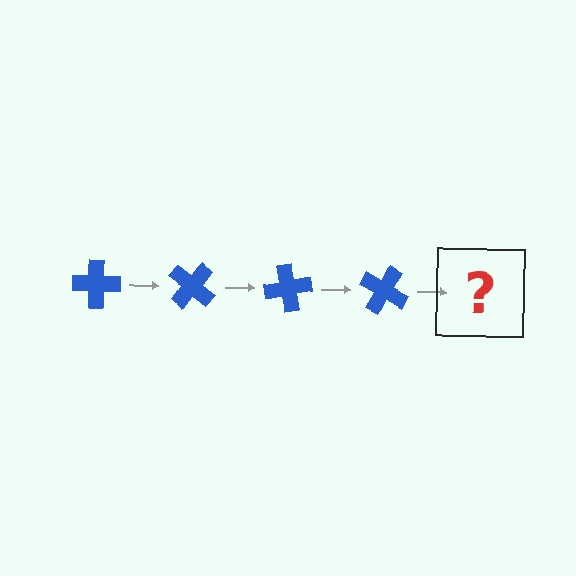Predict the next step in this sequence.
The next step is a blue cross rotated 160 degrees.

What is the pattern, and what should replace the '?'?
The pattern is that the cross rotates 40 degrees each step. The '?' should be a blue cross rotated 160 degrees.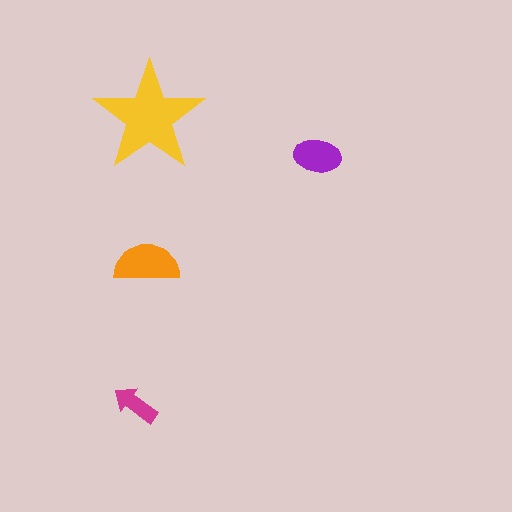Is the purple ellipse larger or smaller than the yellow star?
Smaller.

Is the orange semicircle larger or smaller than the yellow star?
Smaller.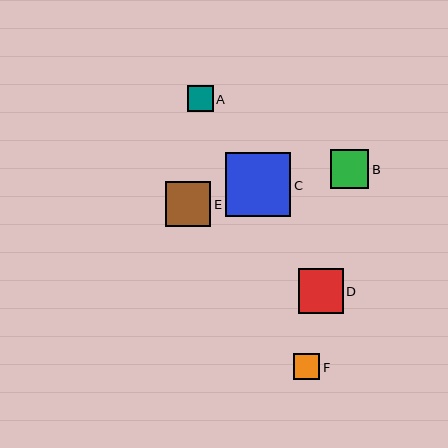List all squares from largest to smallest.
From largest to smallest: C, E, D, B, F, A.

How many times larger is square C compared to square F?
Square C is approximately 2.5 times the size of square F.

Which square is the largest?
Square C is the largest with a size of approximately 65 pixels.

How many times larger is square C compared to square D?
Square C is approximately 1.5 times the size of square D.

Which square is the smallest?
Square A is the smallest with a size of approximately 26 pixels.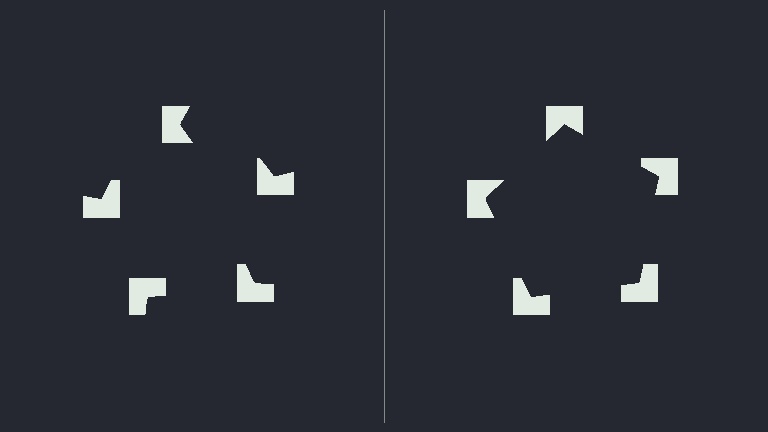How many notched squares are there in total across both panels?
10 — 5 on each side.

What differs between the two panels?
The notched squares are positioned identically on both sides; only the wedge orientations differ. On the right they align to a pentagon; on the left they are misaligned.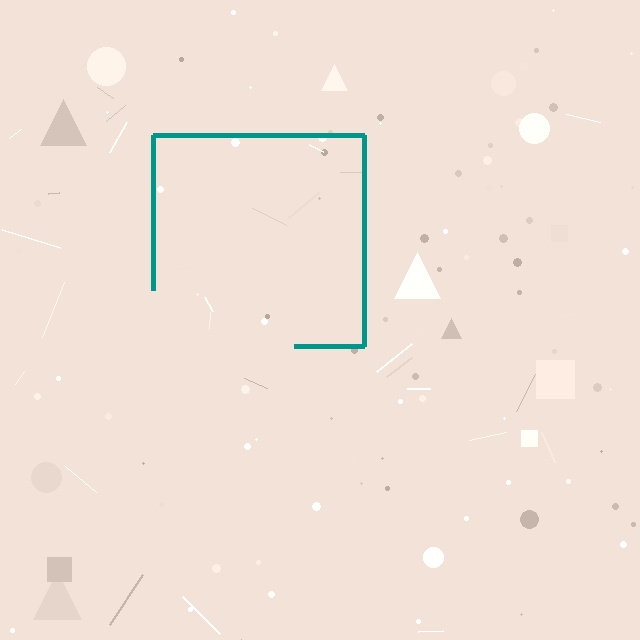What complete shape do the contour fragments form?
The contour fragments form a square.